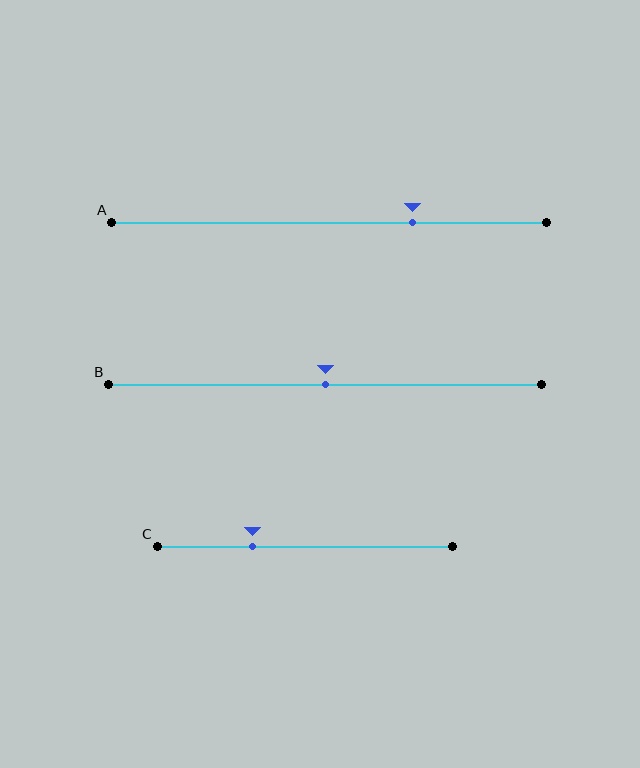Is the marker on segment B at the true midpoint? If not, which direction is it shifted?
Yes, the marker on segment B is at the true midpoint.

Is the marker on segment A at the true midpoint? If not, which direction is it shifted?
No, the marker on segment A is shifted to the right by about 19% of the segment length.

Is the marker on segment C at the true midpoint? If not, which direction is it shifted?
No, the marker on segment C is shifted to the left by about 18% of the segment length.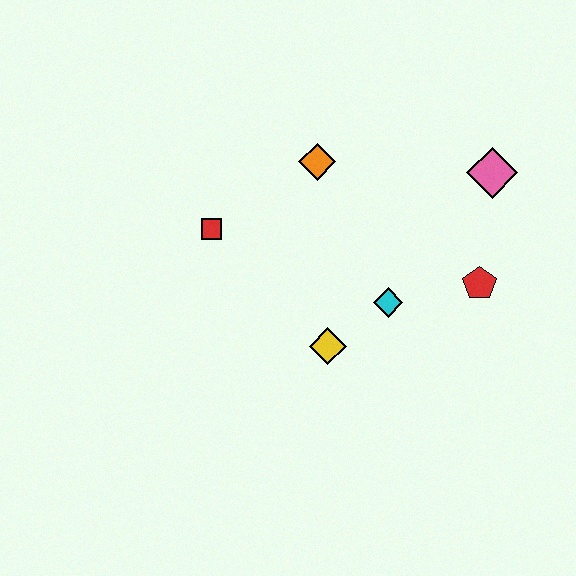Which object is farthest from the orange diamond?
The red pentagon is farthest from the orange diamond.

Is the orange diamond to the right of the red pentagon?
No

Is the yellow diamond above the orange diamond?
No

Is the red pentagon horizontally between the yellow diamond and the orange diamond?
No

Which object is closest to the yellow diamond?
The cyan diamond is closest to the yellow diamond.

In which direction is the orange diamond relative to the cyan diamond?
The orange diamond is above the cyan diamond.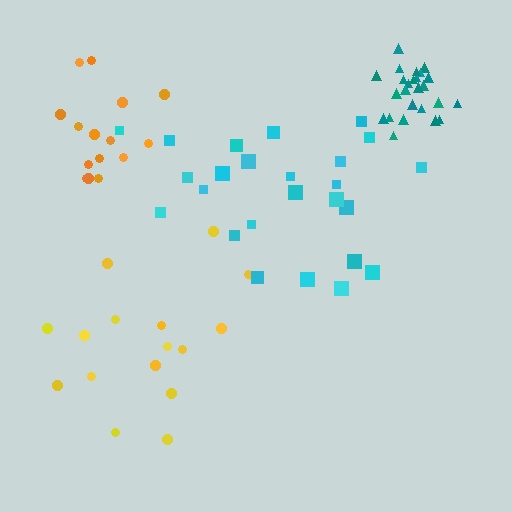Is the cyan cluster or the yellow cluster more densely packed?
Cyan.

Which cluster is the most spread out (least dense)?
Yellow.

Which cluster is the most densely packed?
Teal.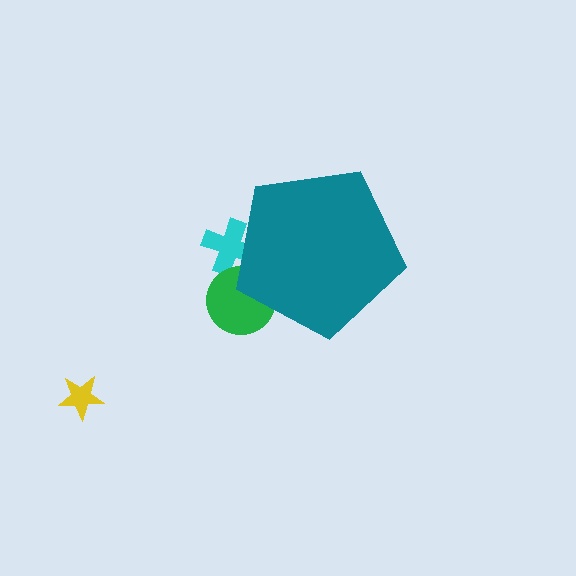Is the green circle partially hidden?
Yes, the green circle is partially hidden behind the teal pentagon.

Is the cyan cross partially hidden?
Yes, the cyan cross is partially hidden behind the teal pentagon.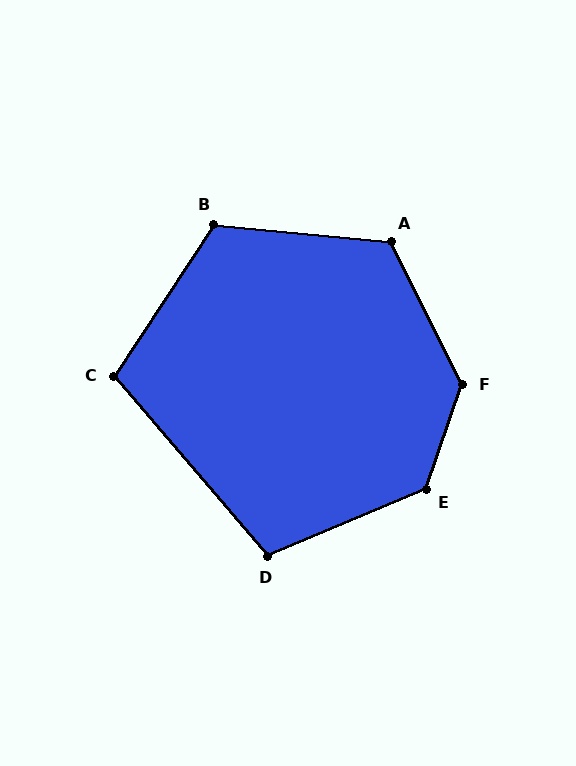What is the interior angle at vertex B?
Approximately 118 degrees (obtuse).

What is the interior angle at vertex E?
Approximately 132 degrees (obtuse).